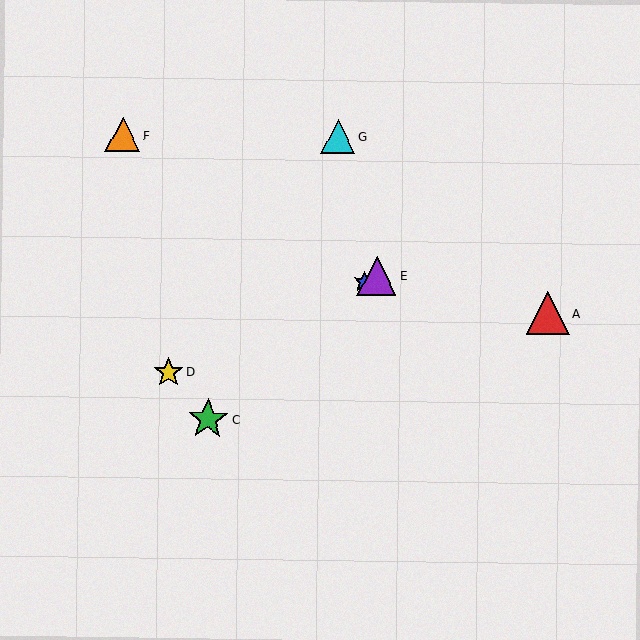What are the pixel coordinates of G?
Object G is at (338, 137).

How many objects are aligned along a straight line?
3 objects (B, D, E) are aligned along a straight line.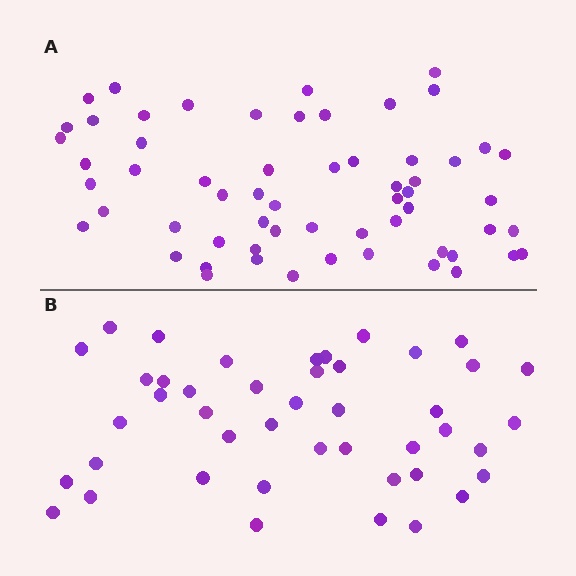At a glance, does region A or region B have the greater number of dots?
Region A (the top region) has more dots.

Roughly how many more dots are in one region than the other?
Region A has approximately 15 more dots than region B.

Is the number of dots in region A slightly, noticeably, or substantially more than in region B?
Region A has noticeably more, but not dramatically so. The ratio is roughly 1.4 to 1.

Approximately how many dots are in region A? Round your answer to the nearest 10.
About 60 dots.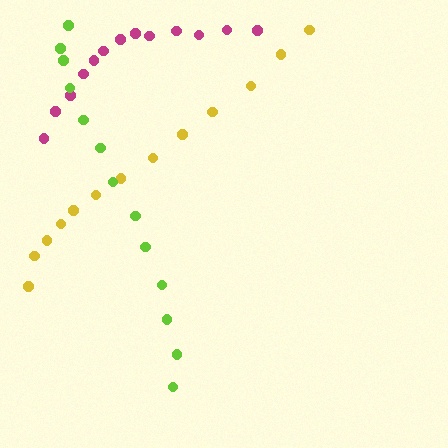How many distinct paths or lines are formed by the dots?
There are 3 distinct paths.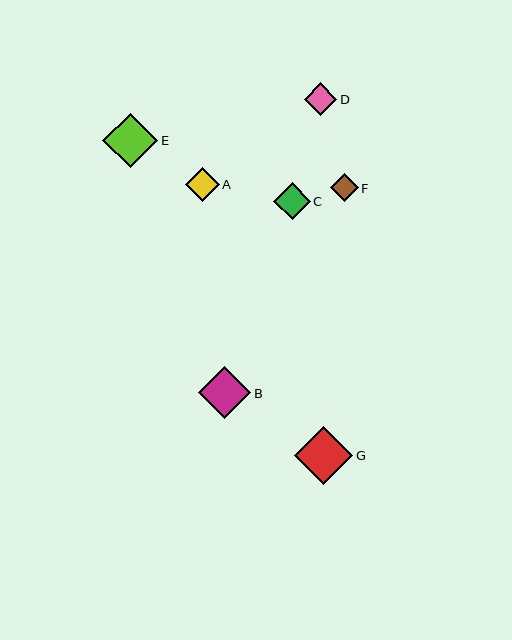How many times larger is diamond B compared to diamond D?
Diamond B is approximately 1.6 times the size of diamond D.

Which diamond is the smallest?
Diamond F is the smallest with a size of approximately 28 pixels.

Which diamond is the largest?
Diamond G is the largest with a size of approximately 58 pixels.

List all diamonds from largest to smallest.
From largest to smallest: G, E, B, C, A, D, F.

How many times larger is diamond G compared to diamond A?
Diamond G is approximately 1.7 times the size of diamond A.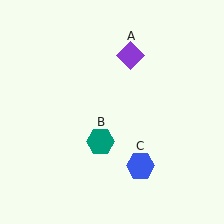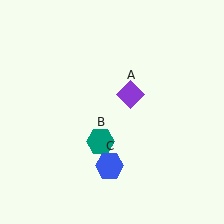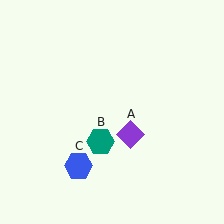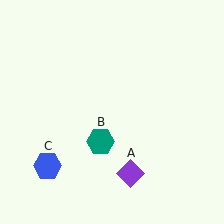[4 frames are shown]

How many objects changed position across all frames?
2 objects changed position: purple diamond (object A), blue hexagon (object C).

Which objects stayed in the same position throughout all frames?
Teal hexagon (object B) remained stationary.